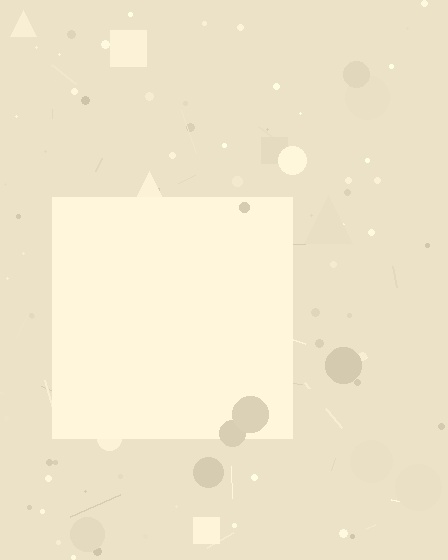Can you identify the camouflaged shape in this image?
The camouflaged shape is a square.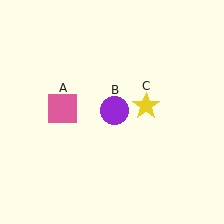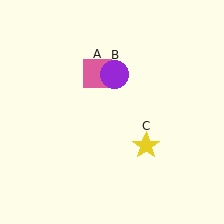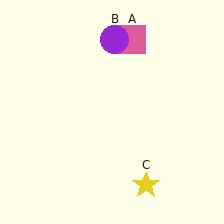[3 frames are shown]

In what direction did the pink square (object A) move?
The pink square (object A) moved up and to the right.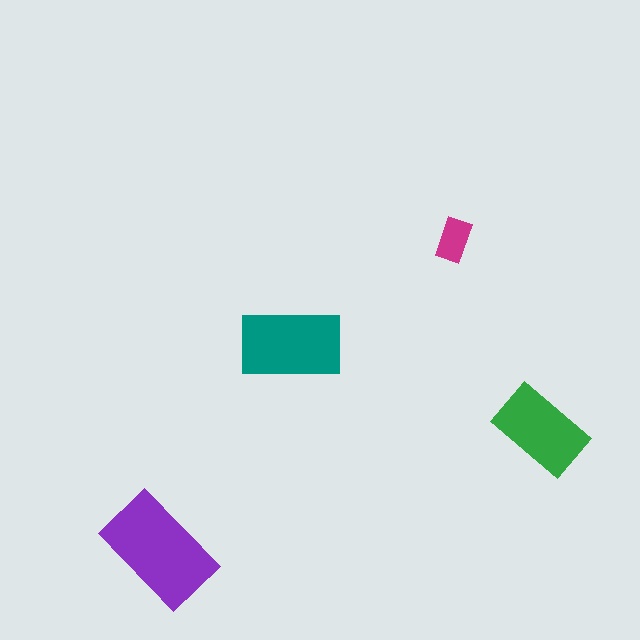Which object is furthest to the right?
The green rectangle is rightmost.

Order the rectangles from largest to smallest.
the purple one, the teal one, the green one, the magenta one.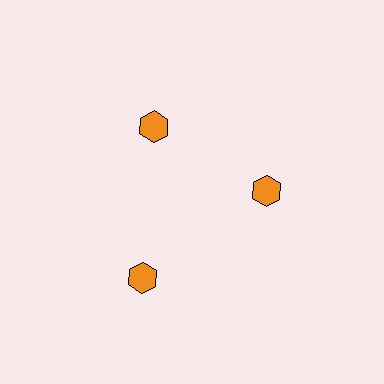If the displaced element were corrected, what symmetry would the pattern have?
It would have 3-fold rotational symmetry — the pattern would map onto itself every 120 degrees.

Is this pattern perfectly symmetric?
No. The 3 orange hexagons are arranged in a ring, but one element near the 7 o'clock position is pushed outward from the center, breaking the 3-fold rotational symmetry.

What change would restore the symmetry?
The symmetry would be restored by moving it inward, back onto the ring so that all 3 hexagons sit at equal angles and equal distance from the center.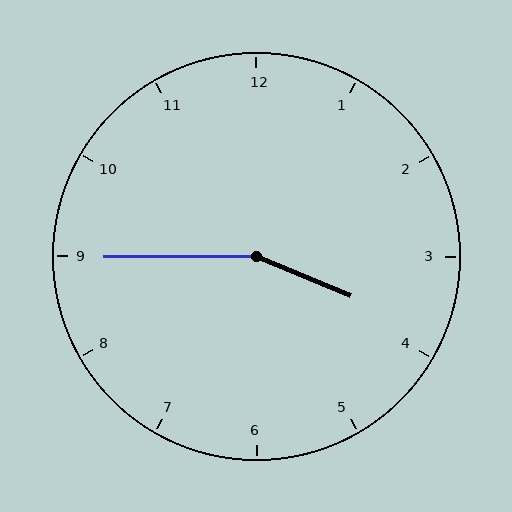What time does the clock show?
3:45.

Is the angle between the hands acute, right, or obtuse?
It is obtuse.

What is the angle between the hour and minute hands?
Approximately 158 degrees.